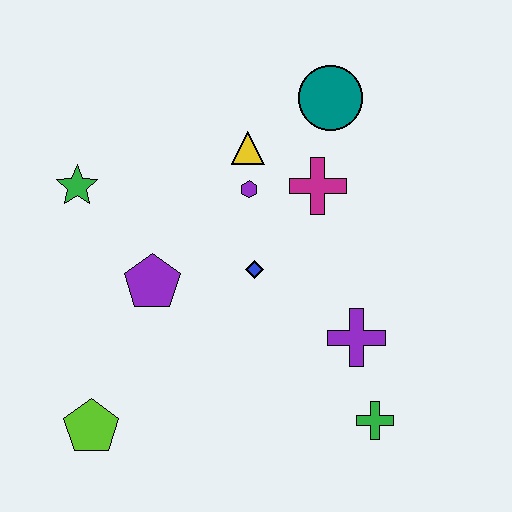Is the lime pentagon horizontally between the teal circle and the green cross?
No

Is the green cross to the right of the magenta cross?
Yes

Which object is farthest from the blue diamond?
The lime pentagon is farthest from the blue diamond.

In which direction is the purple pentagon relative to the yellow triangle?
The purple pentagon is below the yellow triangle.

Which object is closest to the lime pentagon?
The purple pentagon is closest to the lime pentagon.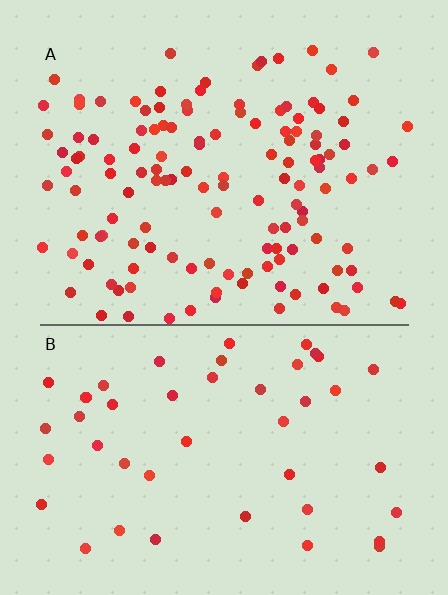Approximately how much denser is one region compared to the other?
Approximately 2.8× — region A over region B.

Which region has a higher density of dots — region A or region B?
A (the top).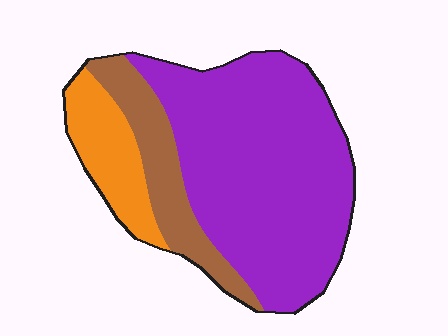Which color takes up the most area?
Purple, at roughly 65%.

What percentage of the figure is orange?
Orange covers about 15% of the figure.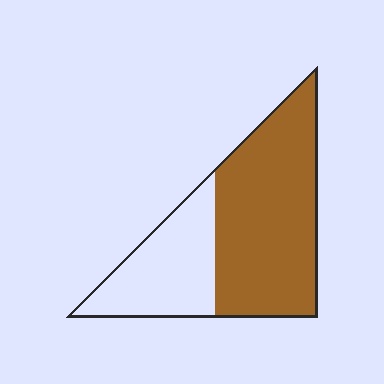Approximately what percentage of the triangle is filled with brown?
Approximately 65%.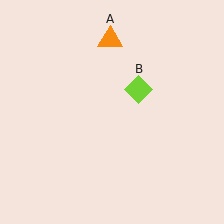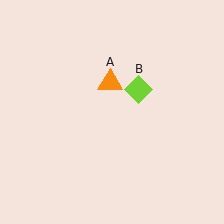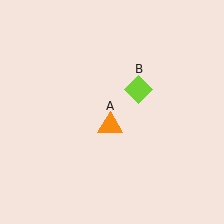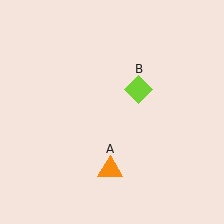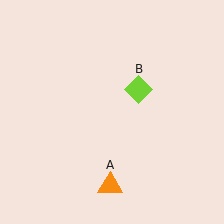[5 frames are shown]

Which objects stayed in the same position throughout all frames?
Lime diamond (object B) remained stationary.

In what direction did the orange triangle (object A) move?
The orange triangle (object A) moved down.